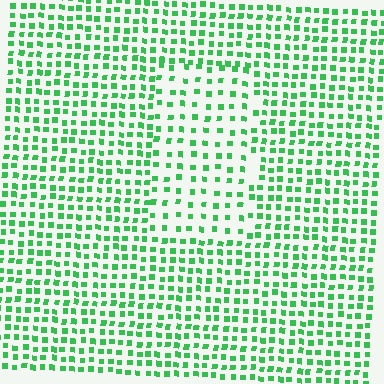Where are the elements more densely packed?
The elements are more densely packed outside the rectangle boundary.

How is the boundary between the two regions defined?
The boundary is defined by a change in element density (approximately 1.7x ratio). All elements are the same color, size, and shape.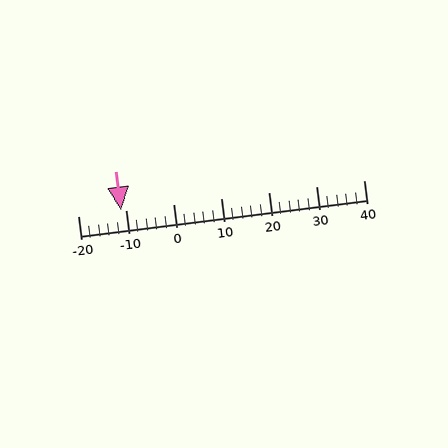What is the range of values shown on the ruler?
The ruler shows values from -20 to 40.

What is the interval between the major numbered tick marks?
The major tick marks are spaced 10 units apart.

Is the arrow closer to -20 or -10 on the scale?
The arrow is closer to -10.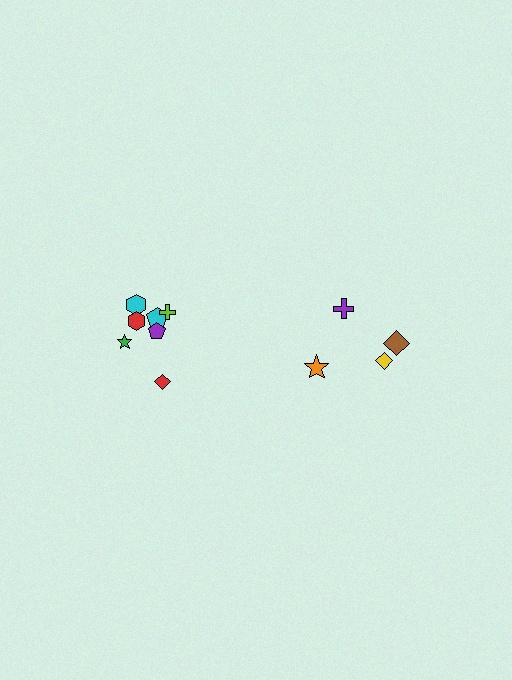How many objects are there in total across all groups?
There are 11 objects.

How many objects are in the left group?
There are 7 objects.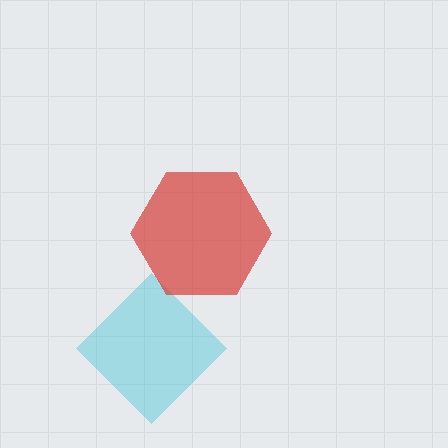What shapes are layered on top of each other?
The layered shapes are: a cyan diamond, a red hexagon.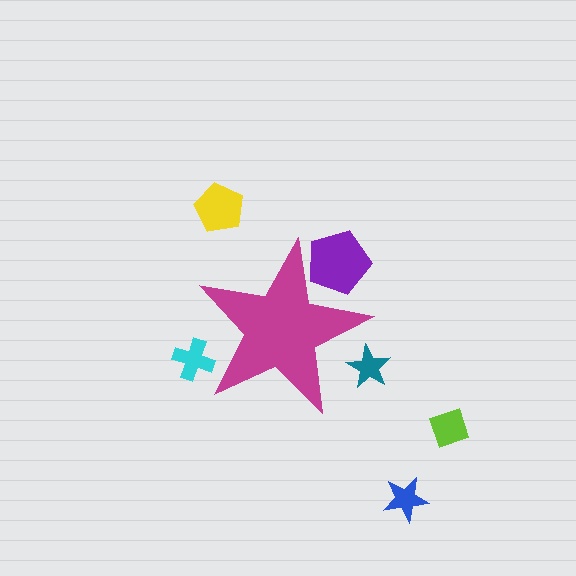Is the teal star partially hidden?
Yes, the teal star is partially hidden behind the magenta star.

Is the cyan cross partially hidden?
Yes, the cyan cross is partially hidden behind the magenta star.